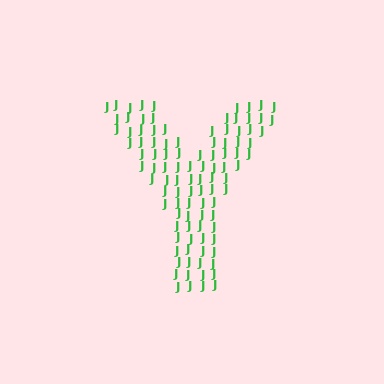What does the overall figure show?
The overall figure shows the letter Y.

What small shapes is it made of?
It is made of small letter J's.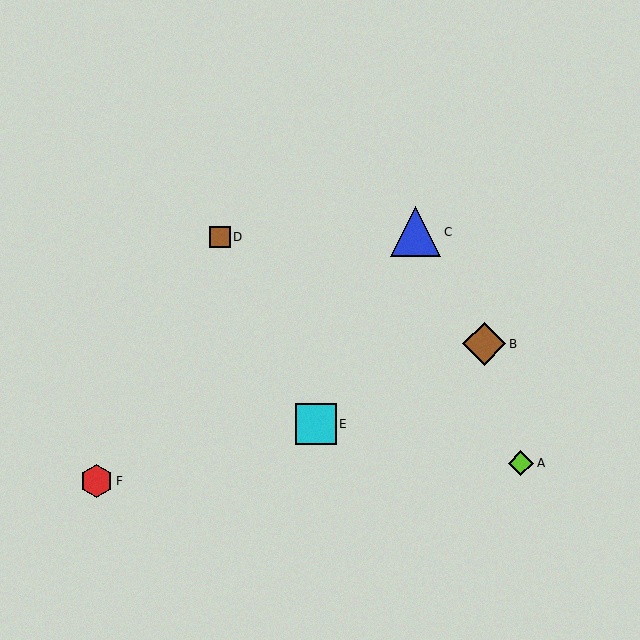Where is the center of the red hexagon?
The center of the red hexagon is at (96, 481).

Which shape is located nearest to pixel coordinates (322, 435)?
The cyan square (labeled E) at (316, 424) is nearest to that location.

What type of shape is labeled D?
Shape D is a brown square.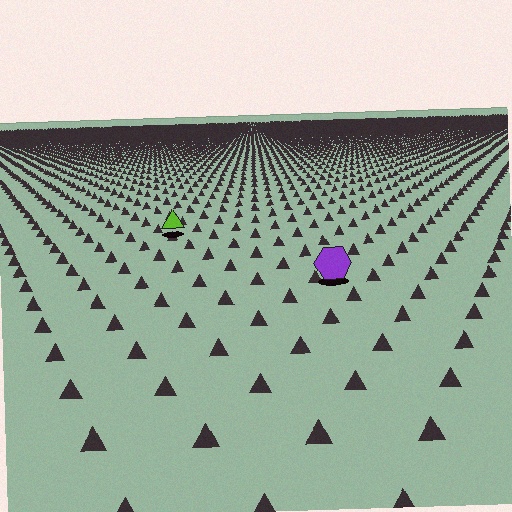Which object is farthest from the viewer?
The lime triangle is farthest from the viewer. It appears smaller and the ground texture around it is denser.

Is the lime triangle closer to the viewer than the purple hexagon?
No. The purple hexagon is closer — you can tell from the texture gradient: the ground texture is coarser near it.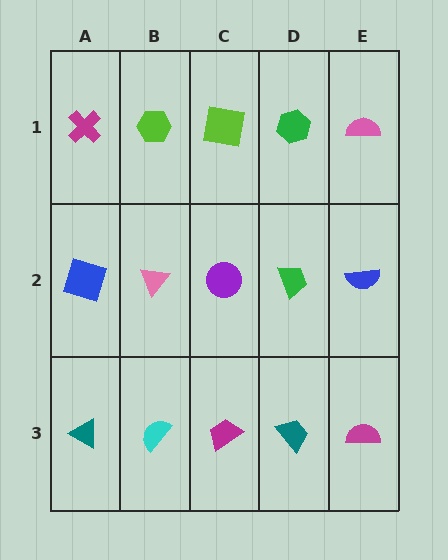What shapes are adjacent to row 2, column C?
A lime square (row 1, column C), a magenta trapezoid (row 3, column C), a pink triangle (row 2, column B), a green trapezoid (row 2, column D).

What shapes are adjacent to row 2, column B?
A lime hexagon (row 1, column B), a cyan semicircle (row 3, column B), a blue square (row 2, column A), a purple circle (row 2, column C).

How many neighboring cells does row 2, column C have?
4.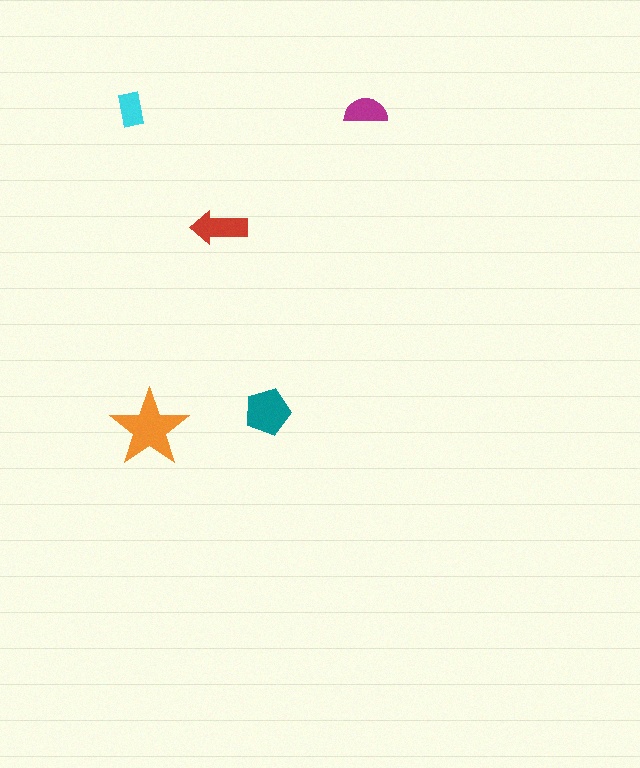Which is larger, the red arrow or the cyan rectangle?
The red arrow.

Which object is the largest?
The orange star.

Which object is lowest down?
The orange star is bottommost.